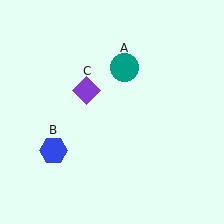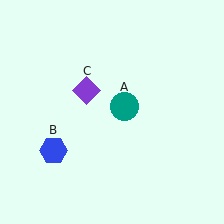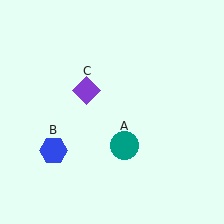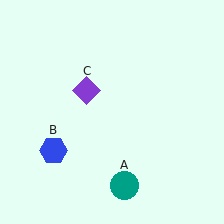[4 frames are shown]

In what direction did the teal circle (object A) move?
The teal circle (object A) moved down.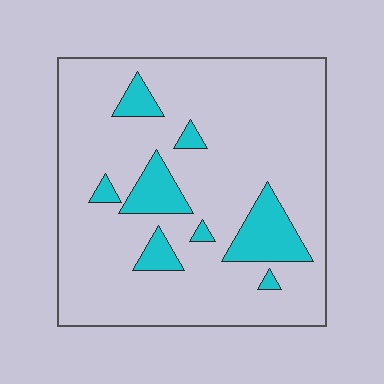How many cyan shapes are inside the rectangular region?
8.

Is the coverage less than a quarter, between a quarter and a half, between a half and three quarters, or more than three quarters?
Less than a quarter.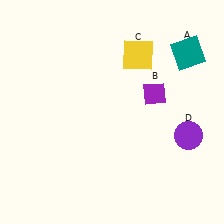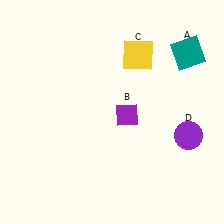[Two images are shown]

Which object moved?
The purple diamond (B) moved left.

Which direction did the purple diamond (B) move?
The purple diamond (B) moved left.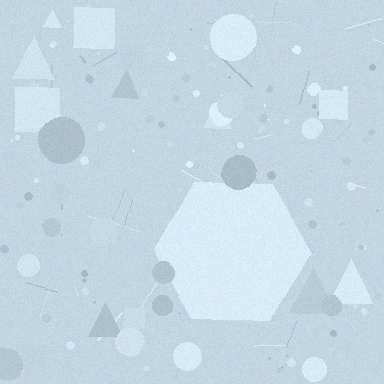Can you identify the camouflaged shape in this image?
The camouflaged shape is a hexagon.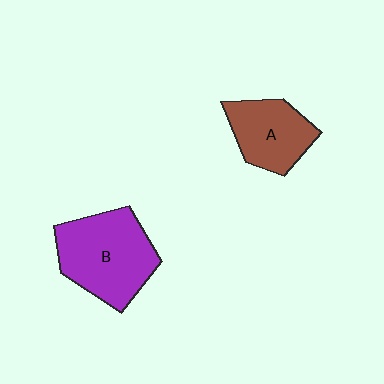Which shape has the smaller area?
Shape A (brown).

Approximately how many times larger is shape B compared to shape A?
Approximately 1.5 times.